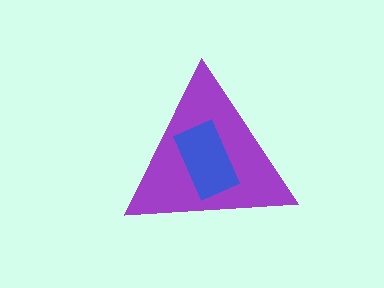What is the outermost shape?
The purple triangle.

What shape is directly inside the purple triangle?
The blue rectangle.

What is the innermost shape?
The blue rectangle.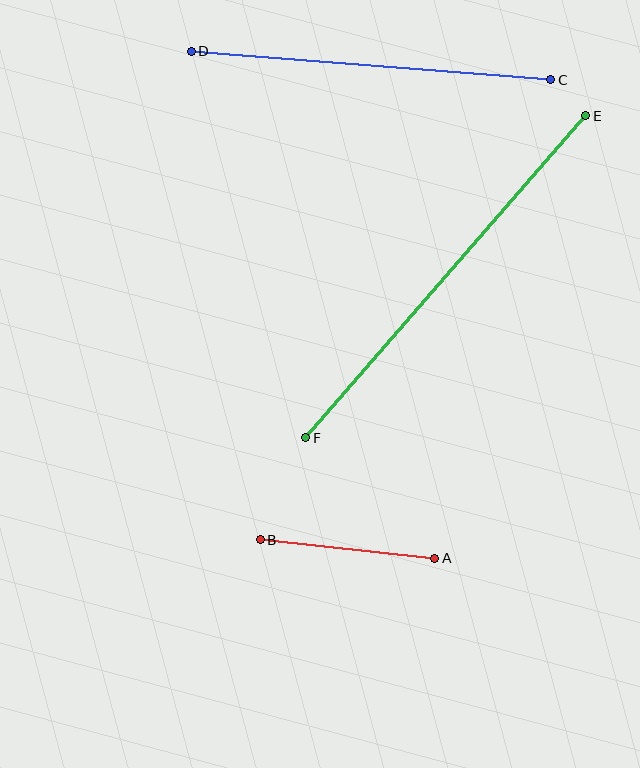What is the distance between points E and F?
The distance is approximately 427 pixels.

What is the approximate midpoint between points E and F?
The midpoint is at approximately (446, 277) pixels.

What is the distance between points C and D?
The distance is approximately 361 pixels.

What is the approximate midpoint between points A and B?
The midpoint is at approximately (347, 549) pixels.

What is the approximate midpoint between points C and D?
The midpoint is at approximately (371, 65) pixels.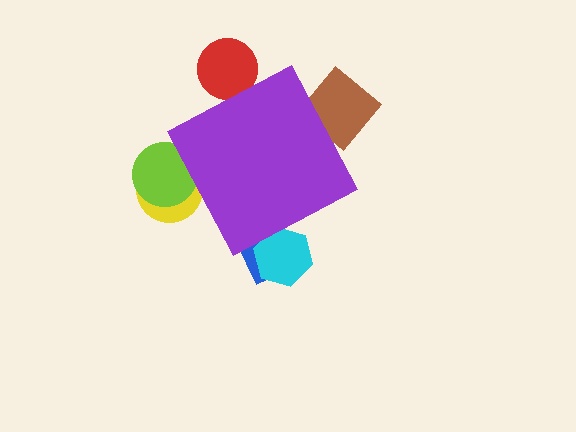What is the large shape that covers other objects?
A purple diamond.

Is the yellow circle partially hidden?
Yes, the yellow circle is partially hidden behind the purple diamond.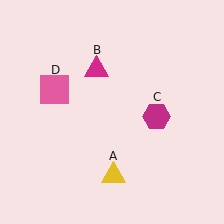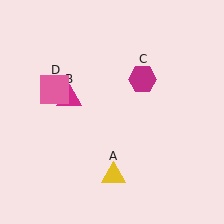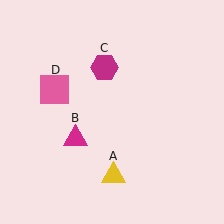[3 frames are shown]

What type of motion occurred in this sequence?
The magenta triangle (object B), magenta hexagon (object C) rotated counterclockwise around the center of the scene.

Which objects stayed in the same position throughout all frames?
Yellow triangle (object A) and pink square (object D) remained stationary.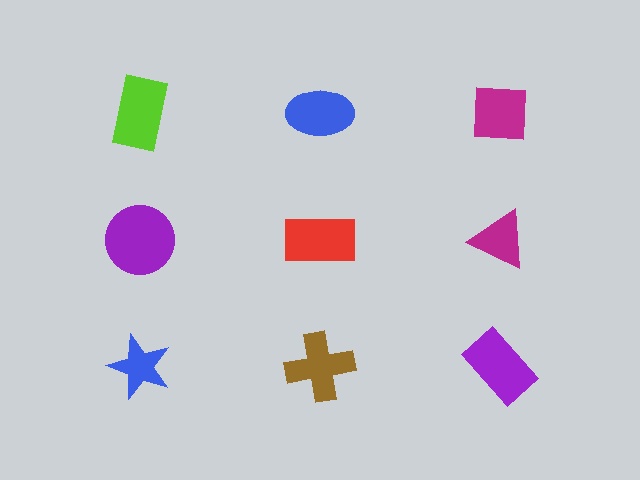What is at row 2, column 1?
A purple circle.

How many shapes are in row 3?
3 shapes.